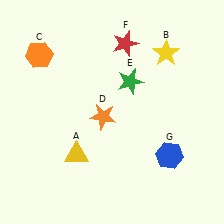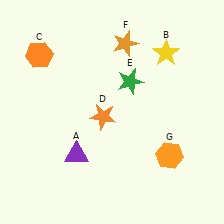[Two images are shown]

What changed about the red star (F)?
In Image 1, F is red. In Image 2, it changed to orange.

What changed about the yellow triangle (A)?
In Image 1, A is yellow. In Image 2, it changed to purple.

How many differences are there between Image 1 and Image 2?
There are 3 differences between the two images.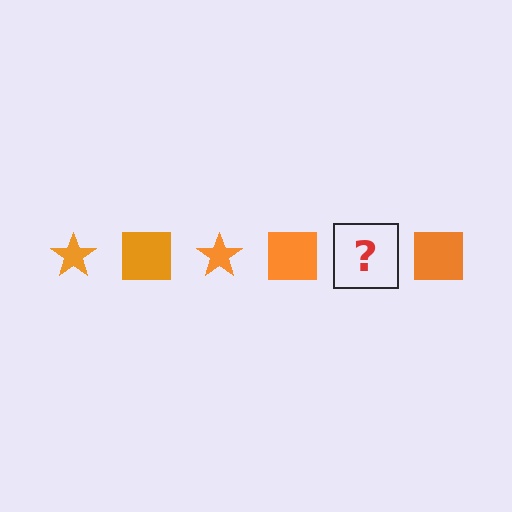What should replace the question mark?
The question mark should be replaced with an orange star.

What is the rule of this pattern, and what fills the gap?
The rule is that the pattern cycles through star, square shapes in orange. The gap should be filled with an orange star.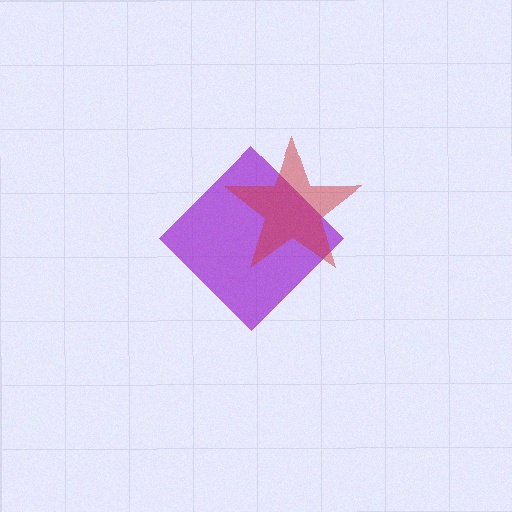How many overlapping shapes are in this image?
There are 2 overlapping shapes in the image.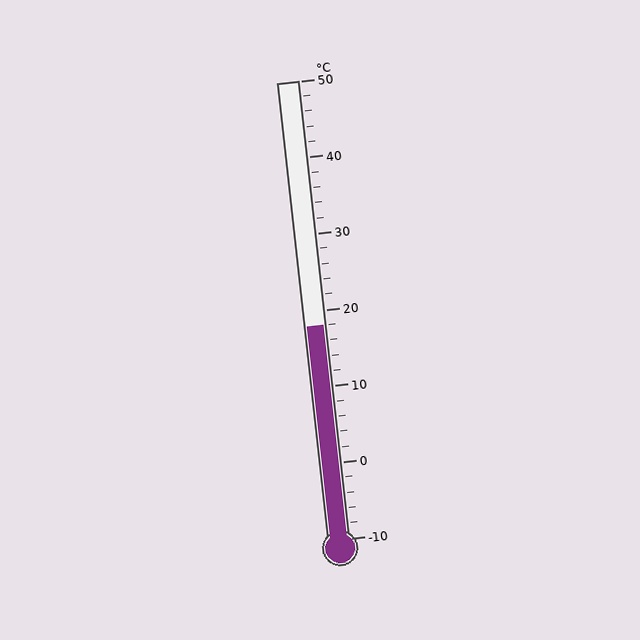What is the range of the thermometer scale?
The thermometer scale ranges from -10°C to 50°C.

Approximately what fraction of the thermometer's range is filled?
The thermometer is filled to approximately 45% of its range.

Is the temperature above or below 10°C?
The temperature is above 10°C.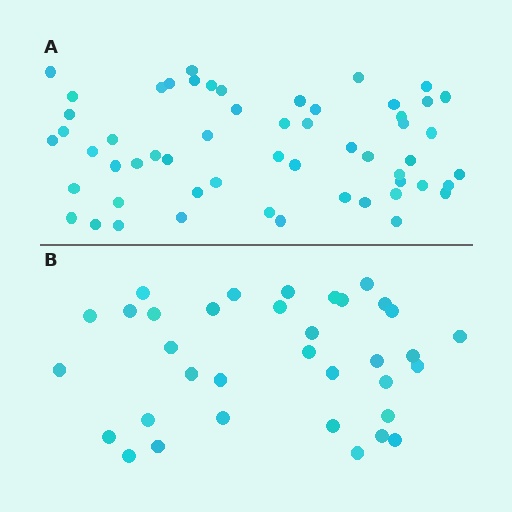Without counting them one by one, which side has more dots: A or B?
Region A (the top region) has more dots.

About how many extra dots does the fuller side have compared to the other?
Region A has approximately 20 more dots than region B.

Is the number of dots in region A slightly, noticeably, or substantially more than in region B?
Region A has substantially more. The ratio is roughly 1.6 to 1.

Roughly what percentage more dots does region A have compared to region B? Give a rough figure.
About 60% more.